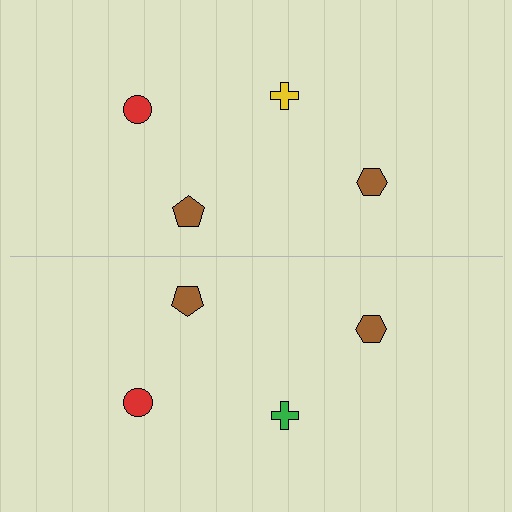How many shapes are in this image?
There are 8 shapes in this image.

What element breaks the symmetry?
The green cross on the bottom side breaks the symmetry — its mirror counterpart is yellow.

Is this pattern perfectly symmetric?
No, the pattern is not perfectly symmetric. The green cross on the bottom side breaks the symmetry — its mirror counterpart is yellow.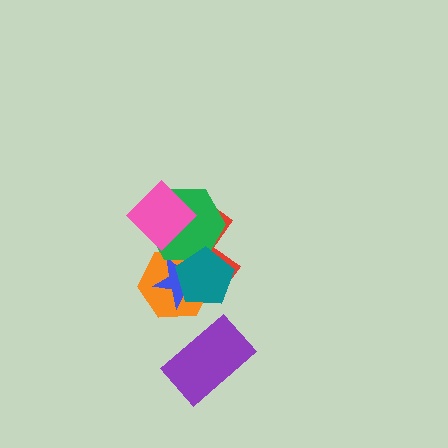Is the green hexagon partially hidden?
Yes, it is partially covered by another shape.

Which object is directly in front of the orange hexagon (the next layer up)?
The blue star is directly in front of the orange hexagon.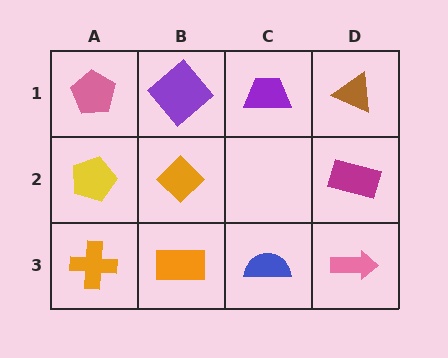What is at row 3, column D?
A pink arrow.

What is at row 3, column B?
An orange rectangle.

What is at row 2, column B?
An orange diamond.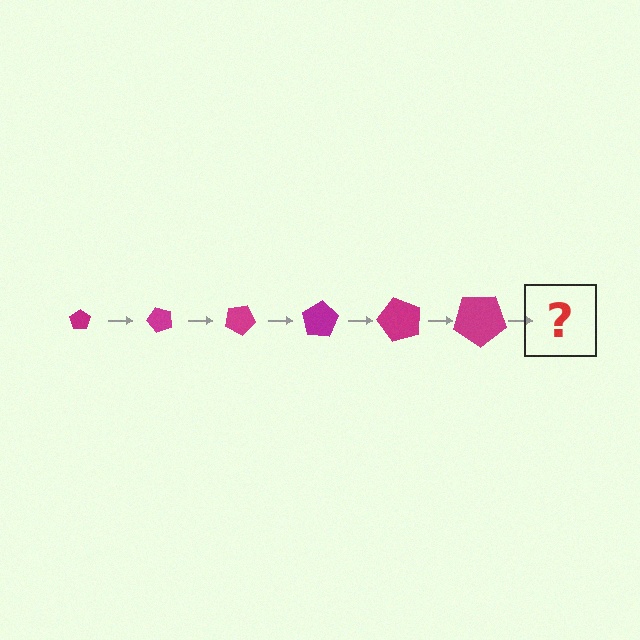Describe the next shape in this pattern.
It should be a pentagon, larger than the previous one and rotated 300 degrees from the start.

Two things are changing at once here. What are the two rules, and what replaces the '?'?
The two rules are that the pentagon grows larger each step and it rotates 50 degrees each step. The '?' should be a pentagon, larger than the previous one and rotated 300 degrees from the start.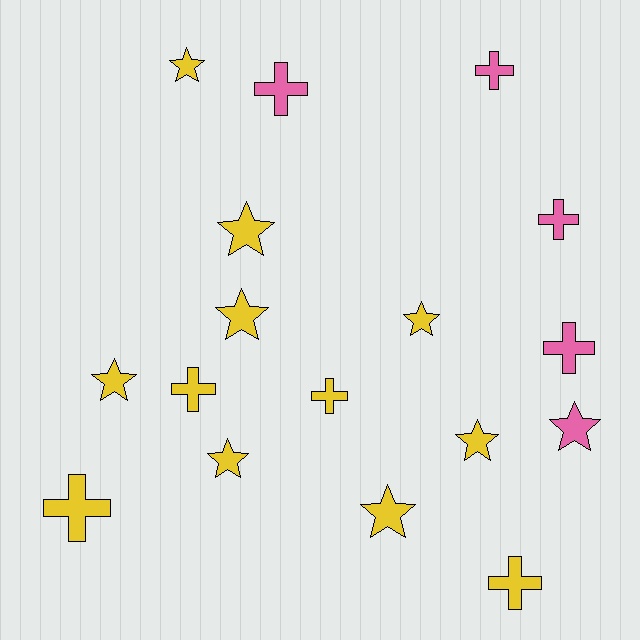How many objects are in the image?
There are 17 objects.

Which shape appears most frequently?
Star, with 9 objects.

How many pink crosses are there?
There are 4 pink crosses.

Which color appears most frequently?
Yellow, with 12 objects.